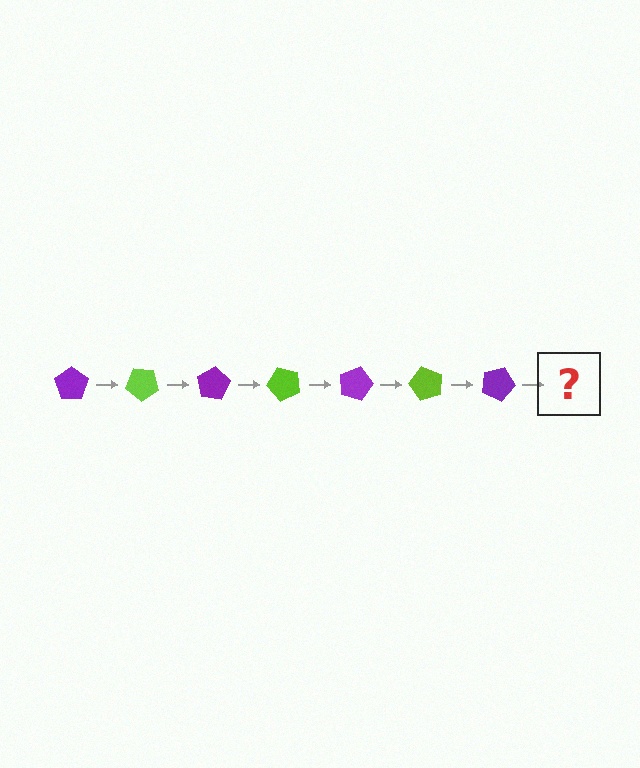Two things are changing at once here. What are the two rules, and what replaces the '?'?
The two rules are that it rotates 40 degrees each step and the color cycles through purple and lime. The '?' should be a lime pentagon, rotated 280 degrees from the start.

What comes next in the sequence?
The next element should be a lime pentagon, rotated 280 degrees from the start.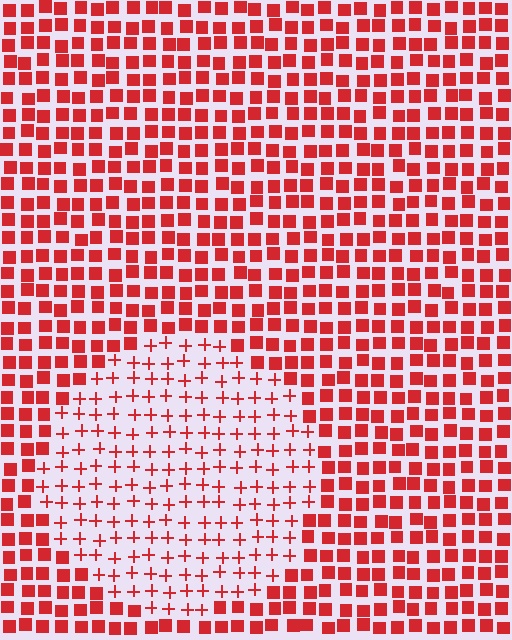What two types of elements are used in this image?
The image uses plus signs inside the circle region and squares outside it.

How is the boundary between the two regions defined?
The boundary is defined by a change in element shape: plus signs inside vs. squares outside. All elements share the same color and spacing.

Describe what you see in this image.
The image is filled with small red elements arranged in a uniform grid. A circle-shaped region contains plus signs, while the surrounding area contains squares. The boundary is defined purely by the change in element shape.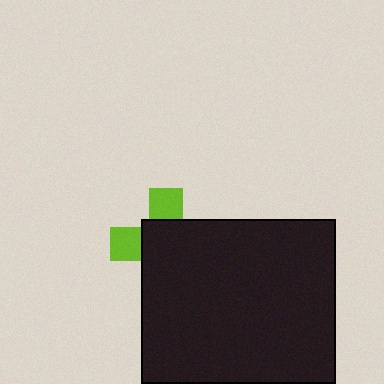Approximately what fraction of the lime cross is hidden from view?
Roughly 66% of the lime cross is hidden behind the black rectangle.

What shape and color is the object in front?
The object in front is a black rectangle.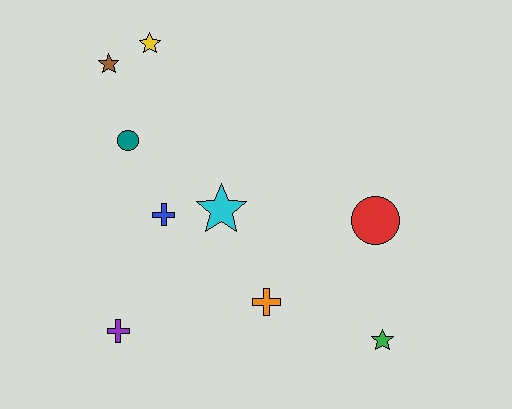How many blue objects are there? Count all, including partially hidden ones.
There is 1 blue object.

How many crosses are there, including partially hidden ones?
There are 3 crosses.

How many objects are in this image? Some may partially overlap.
There are 9 objects.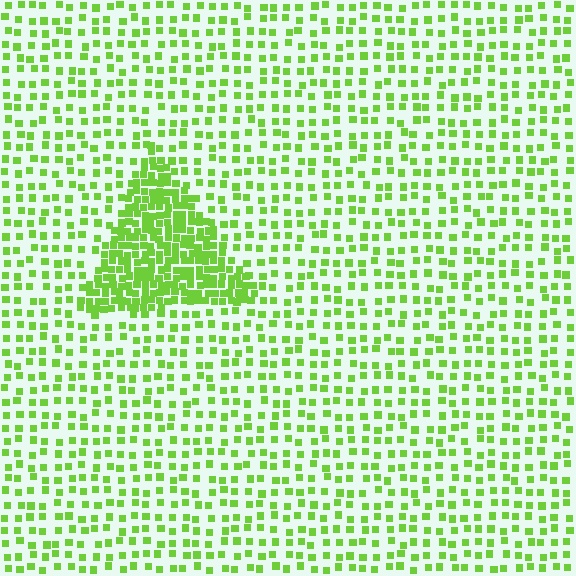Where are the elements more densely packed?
The elements are more densely packed inside the triangle boundary.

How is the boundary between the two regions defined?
The boundary is defined by a change in element density (approximately 2.7x ratio). All elements are the same color, size, and shape.